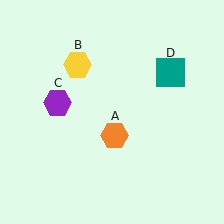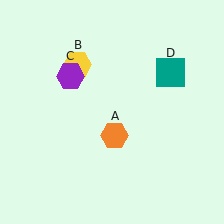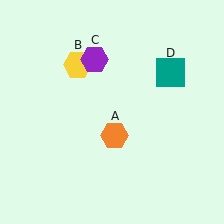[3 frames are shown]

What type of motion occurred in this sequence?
The purple hexagon (object C) rotated clockwise around the center of the scene.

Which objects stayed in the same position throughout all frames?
Orange hexagon (object A) and yellow hexagon (object B) and teal square (object D) remained stationary.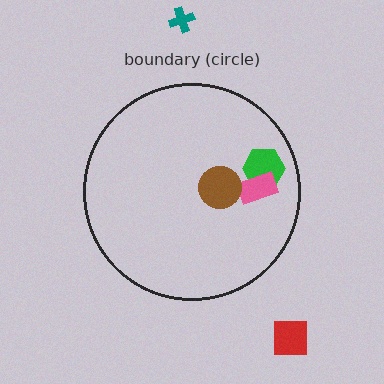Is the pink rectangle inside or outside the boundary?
Inside.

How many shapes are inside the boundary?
3 inside, 2 outside.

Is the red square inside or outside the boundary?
Outside.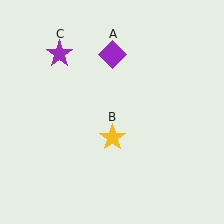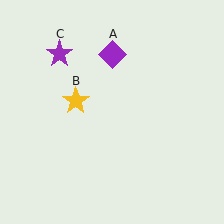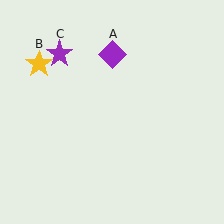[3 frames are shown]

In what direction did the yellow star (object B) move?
The yellow star (object B) moved up and to the left.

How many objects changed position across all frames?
1 object changed position: yellow star (object B).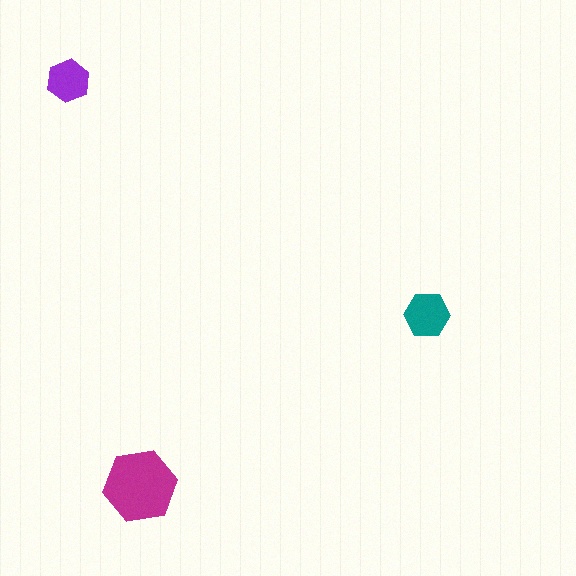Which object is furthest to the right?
The teal hexagon is rightmost.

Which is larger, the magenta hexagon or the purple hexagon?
The magenta one.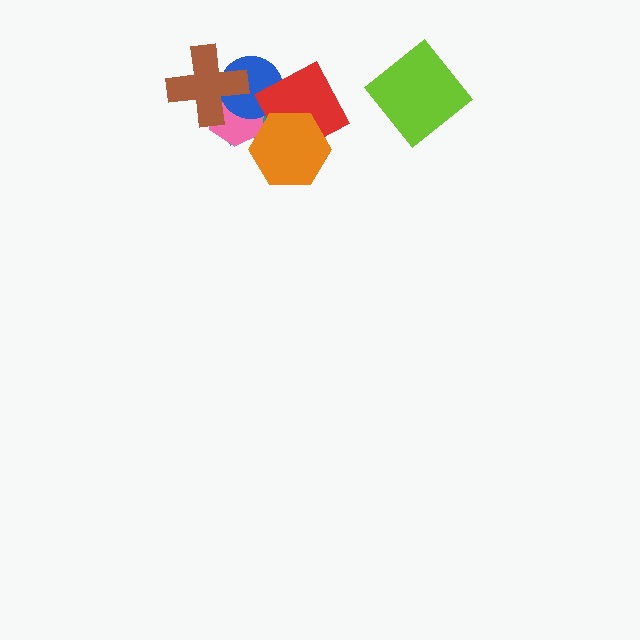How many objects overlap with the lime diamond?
0 objects overlap with the lime diamond.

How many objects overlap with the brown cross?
3 objects overlap with the brown cross.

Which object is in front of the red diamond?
The orange hexagon is in front of the red diamond.